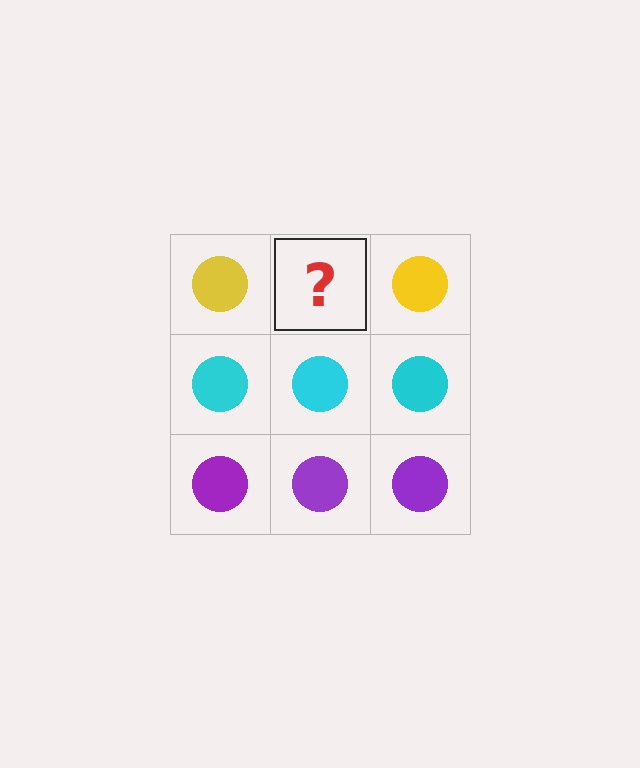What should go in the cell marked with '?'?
The missing cell should contain a yellow circle.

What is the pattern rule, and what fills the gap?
The rule is that each row has a consistent color. The gap should be filled with a yellow circle.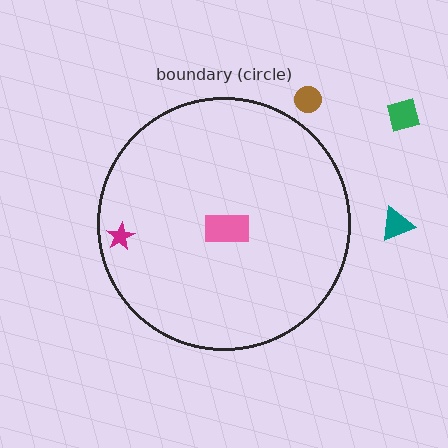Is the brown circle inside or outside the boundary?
Outside.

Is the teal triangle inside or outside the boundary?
Outside.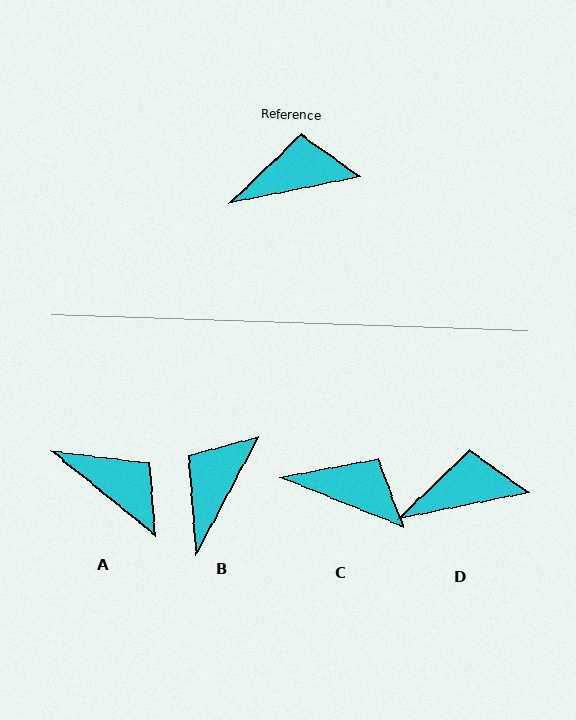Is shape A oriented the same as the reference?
No, it is off by about 51 degrees.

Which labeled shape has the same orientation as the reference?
D.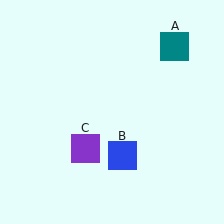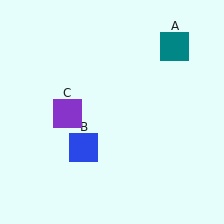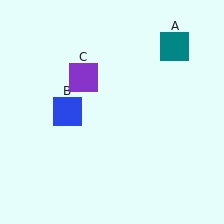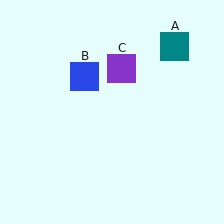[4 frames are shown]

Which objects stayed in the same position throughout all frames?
Teal square (object A) remained stationary.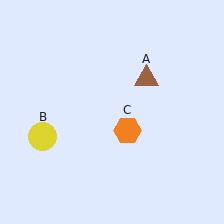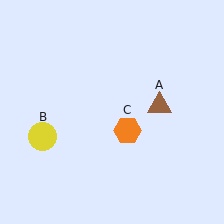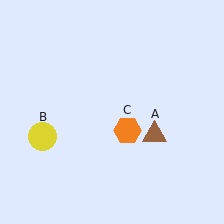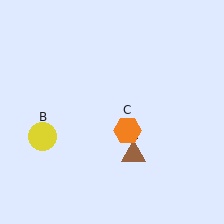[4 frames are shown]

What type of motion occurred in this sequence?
The brown triangle (object A) rotated clockwise around the center of the scene.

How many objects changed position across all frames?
1 object changed position: brown triangle (object A).